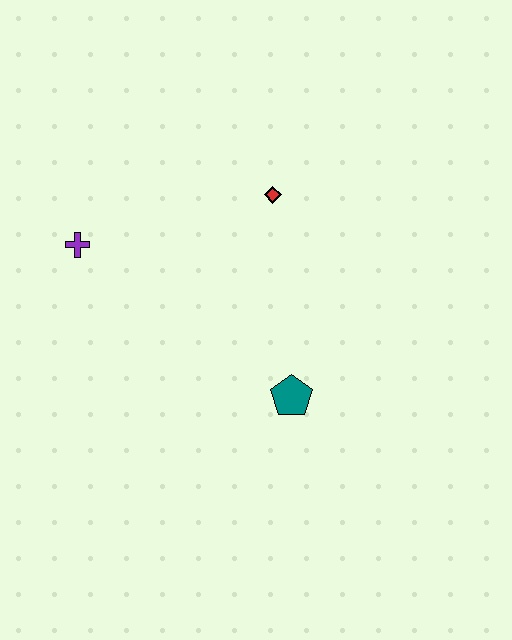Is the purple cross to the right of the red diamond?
No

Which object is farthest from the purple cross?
The teal pentagon is farthest from the purple cross.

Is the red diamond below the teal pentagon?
No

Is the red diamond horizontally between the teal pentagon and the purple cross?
Yes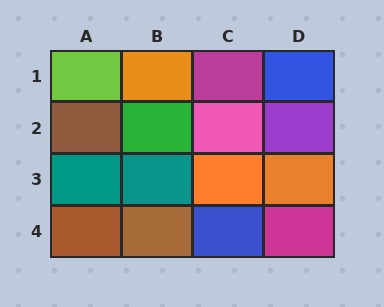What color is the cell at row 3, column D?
Orange.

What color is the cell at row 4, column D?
Magenta.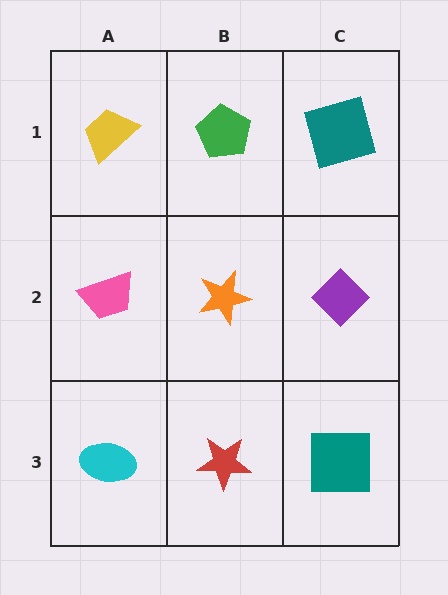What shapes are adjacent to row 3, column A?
A pink trapezoid (row 2, column A), a red star (row 3, column B).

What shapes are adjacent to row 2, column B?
A green pentagon (row 1, column B), a red star (row 3, column B), a pink trapezoid (row 2, column A), a purple diamond (row 2, column C).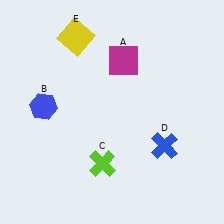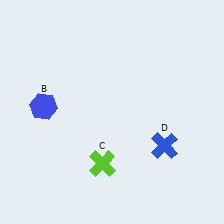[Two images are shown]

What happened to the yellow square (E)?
The yellow square (E) was removed in Image 2. It was in the top-left area of Image 1.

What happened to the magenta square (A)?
The magenta square (A) was removed in Image 2. It was in the top-right area of Image 1.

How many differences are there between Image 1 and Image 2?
There are 2 differences between the two images.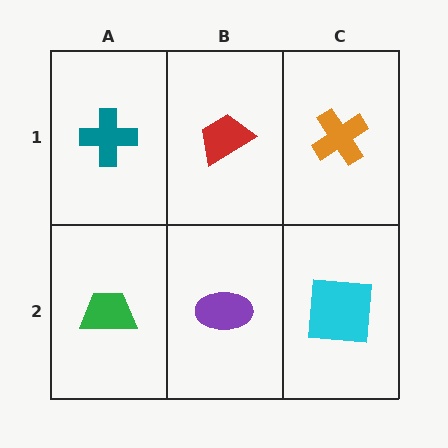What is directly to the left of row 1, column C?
A red trapezoid.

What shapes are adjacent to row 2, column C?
An orange cross (row 1, column C), a purple ellipse (row 2, column B).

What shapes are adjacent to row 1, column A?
A green trapezoid (row 2, column A), a red trapezoid (row 1, column B).